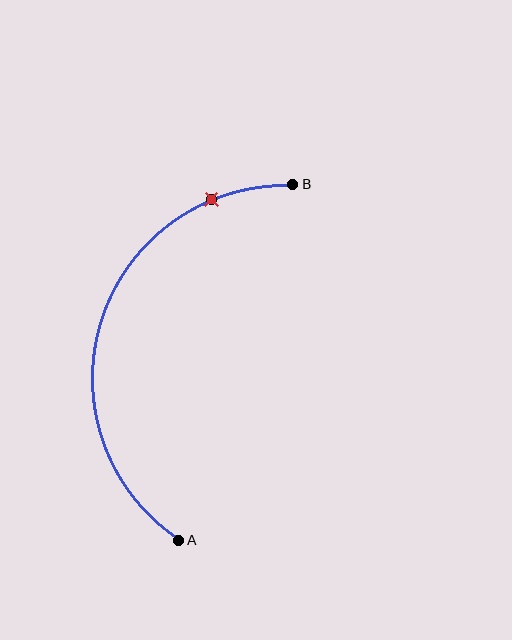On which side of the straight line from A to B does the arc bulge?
The arc bulges to the left of the straight line connecting A and B.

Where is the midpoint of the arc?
The arc midpoint is the point on the curve farthest from the straight line joining A and B. It sits to the left of that line.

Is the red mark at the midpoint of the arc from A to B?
No. The red mark lies on the arc but is closer to endpoint B. The arc midpoint would be at the point on the curve equidistant along the arc from both A and B.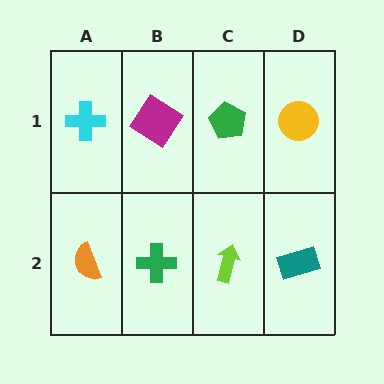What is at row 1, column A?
A cyan cross.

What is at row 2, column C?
A lime arrow.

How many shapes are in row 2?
4 shapes.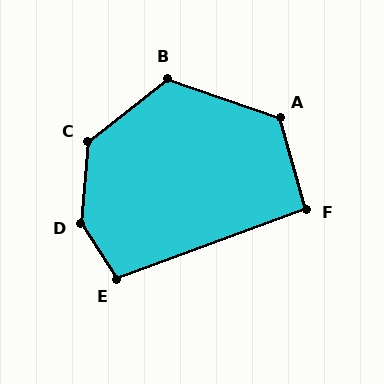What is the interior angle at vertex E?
Approximately 102 degrees (obtuse).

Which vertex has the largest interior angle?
D, at approximately 142 degrees.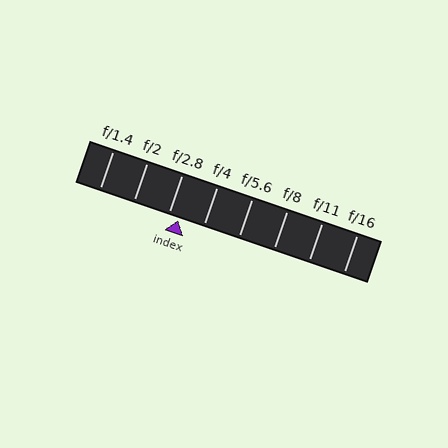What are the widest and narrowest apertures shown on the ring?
The widest aperture shown is f/1.4 and the narrowest is f/16.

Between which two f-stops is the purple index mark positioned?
The index mark is between f/2.8 and f/4.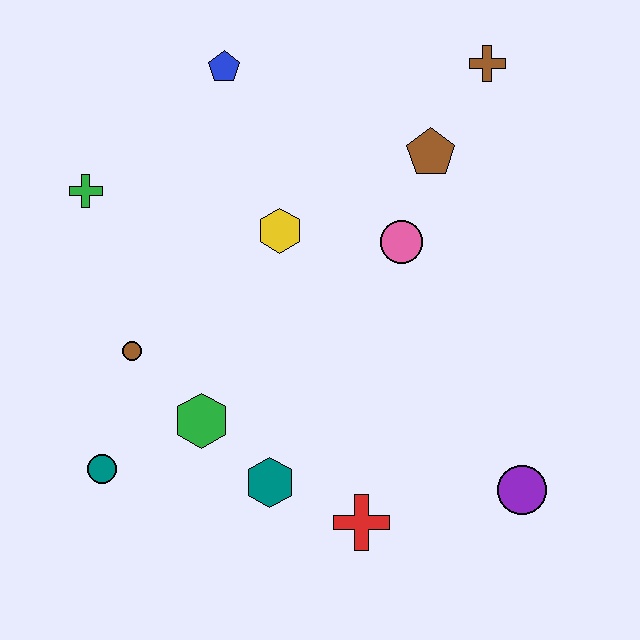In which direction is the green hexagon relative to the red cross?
The green hexagon is to the left of the red cross.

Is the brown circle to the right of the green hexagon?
No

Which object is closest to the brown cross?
The brown pentagon is closest to the brown cross.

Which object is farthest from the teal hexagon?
The brown cross is farthest from the teal hexagon.